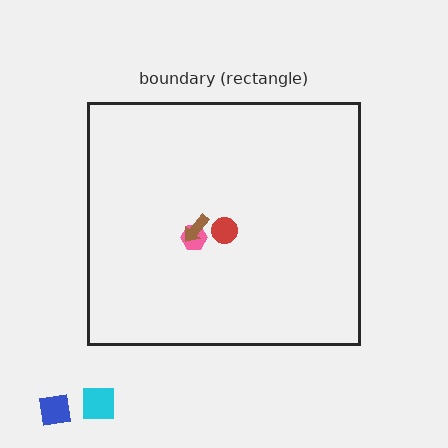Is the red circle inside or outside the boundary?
Inside.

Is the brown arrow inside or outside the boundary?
Inside.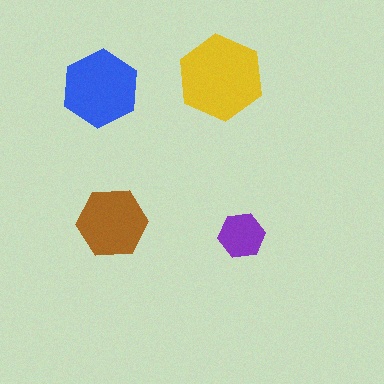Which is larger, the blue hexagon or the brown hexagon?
The blue one.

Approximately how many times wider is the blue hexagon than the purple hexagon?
About 1.5 times wider.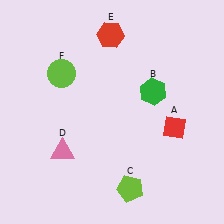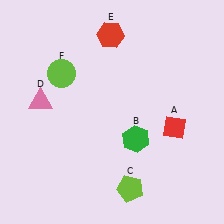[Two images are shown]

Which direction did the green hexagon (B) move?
The green hexagon (B) moved down.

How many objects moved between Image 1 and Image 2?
2 objects moved between the two images.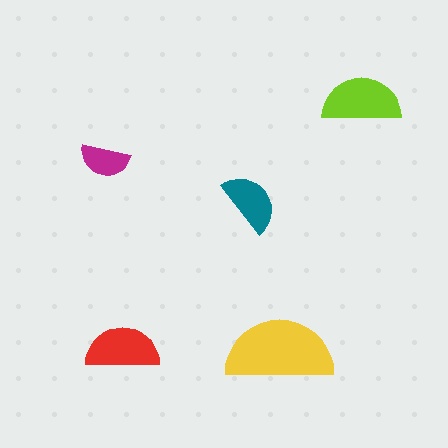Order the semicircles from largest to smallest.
the yellow one, the lime one, the red one, the teal one, the magenta one.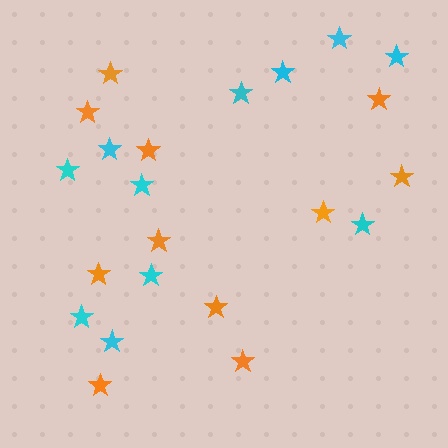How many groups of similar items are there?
There are 2 groups: one group of cyan stars (11) and one group of orange stars (11).